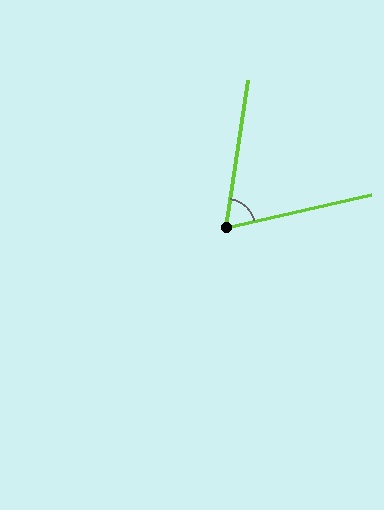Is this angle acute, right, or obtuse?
It is acute.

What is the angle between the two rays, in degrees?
Approximately 69 degrees.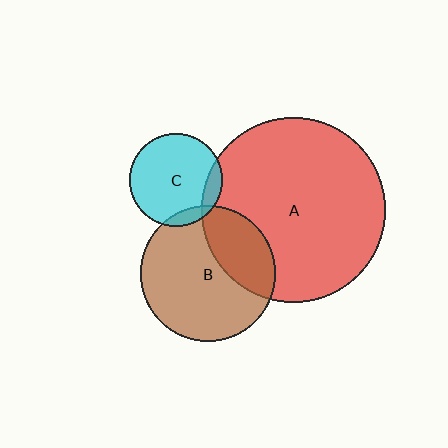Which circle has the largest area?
Circle A (red).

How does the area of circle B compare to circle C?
Approximately 2.1 times.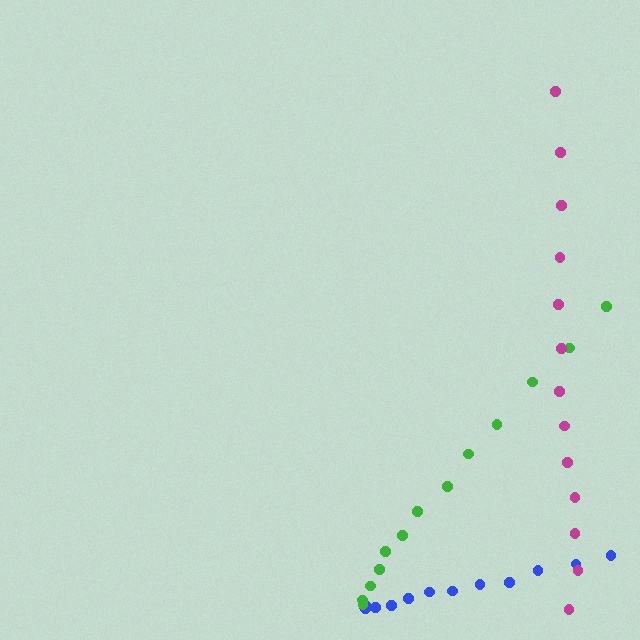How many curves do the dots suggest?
There are 3 distinct paths.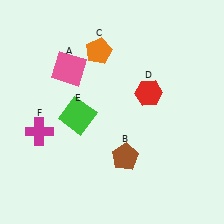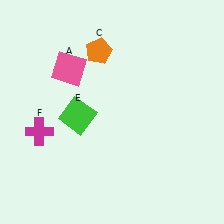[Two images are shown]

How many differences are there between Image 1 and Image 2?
There are 2 differences between the two images.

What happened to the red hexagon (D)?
The red hexagon (D) was removed in Image 2. It was in the top-right area of Image 1.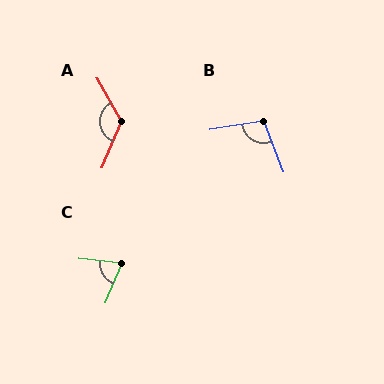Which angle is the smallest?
C, at approximately 74 degrees.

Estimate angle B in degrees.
Approximately 102 degrees.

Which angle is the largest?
A, at approximately 127 degrees.